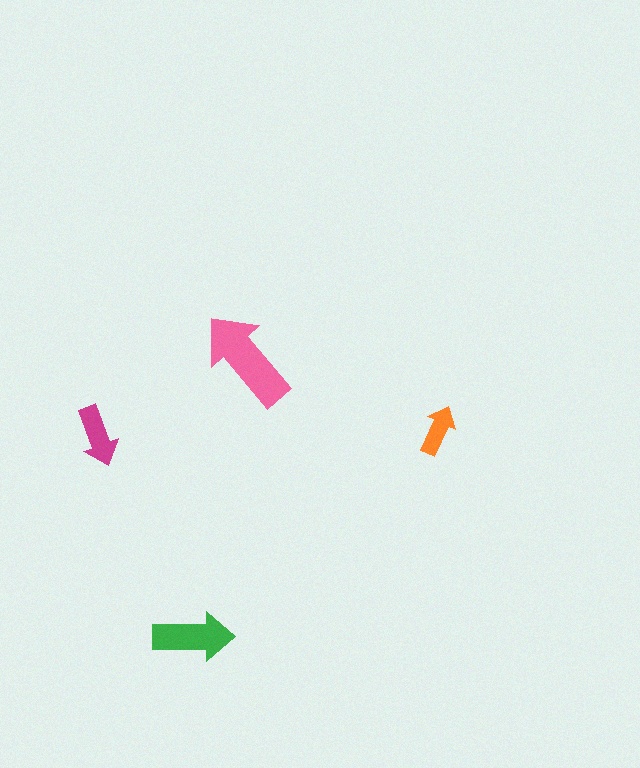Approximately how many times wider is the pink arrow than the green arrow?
About 1.5 times wider.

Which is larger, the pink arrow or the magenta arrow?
The pink one.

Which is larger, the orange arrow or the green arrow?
The green one.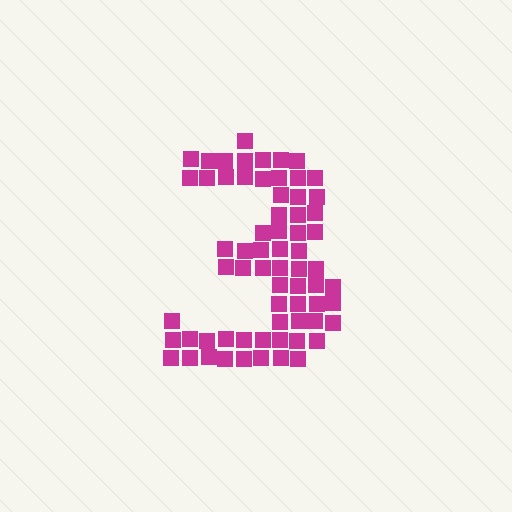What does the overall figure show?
The overall figure shows the digit 3.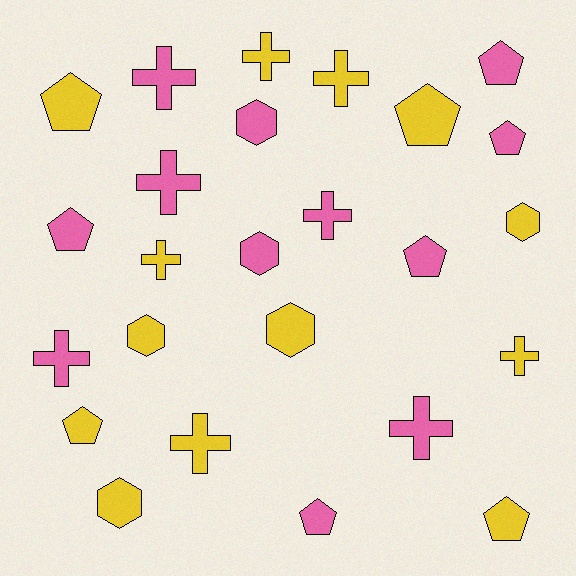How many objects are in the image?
There are 25 objects.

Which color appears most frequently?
Yellow, with 13 objects.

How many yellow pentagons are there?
There are 4 yellow pentagons.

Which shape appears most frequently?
Cross, with 10 objects.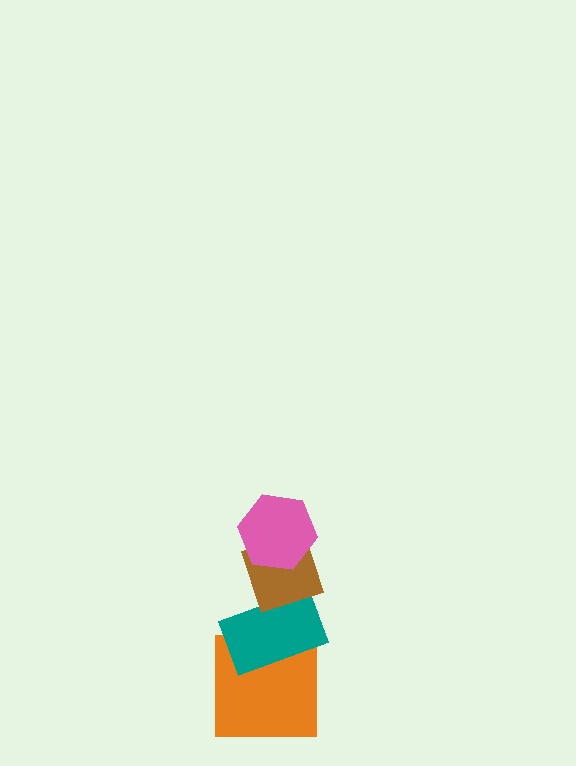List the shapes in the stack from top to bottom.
From top to bottom: the pink hexagon, the brown diamond, the teal rectangle, the orange square.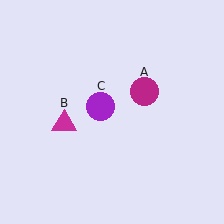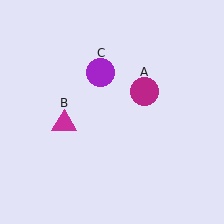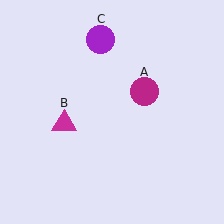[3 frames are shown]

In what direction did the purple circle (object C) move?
The purple circle (object C) moved up.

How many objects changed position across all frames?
1 object changed position: purple circle (object C).